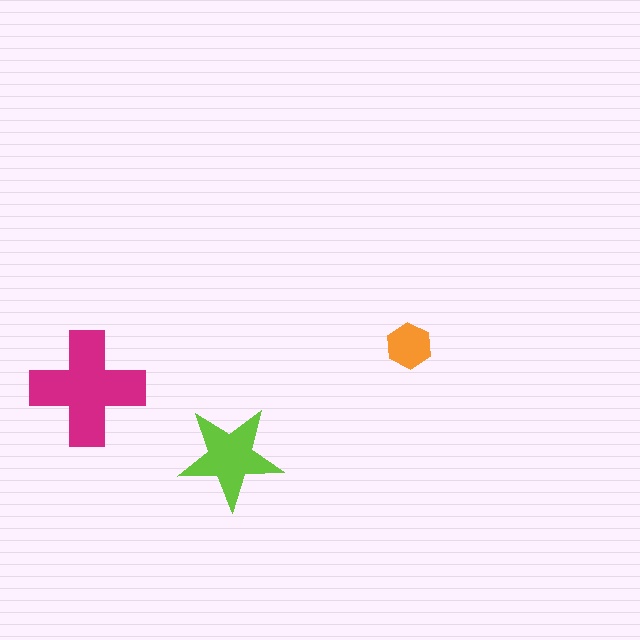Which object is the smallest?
The orange hexagon.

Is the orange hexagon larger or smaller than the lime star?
Smaller.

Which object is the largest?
The magenta cross.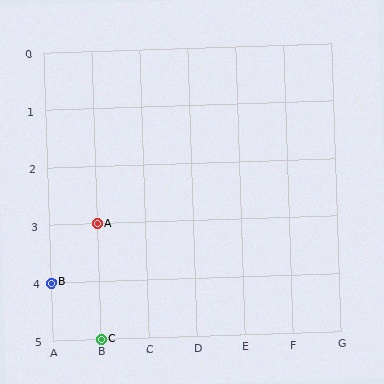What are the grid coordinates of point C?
Point C is at grid coordinates (B, 5).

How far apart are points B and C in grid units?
Points B and C are 1 column and 1 row apart (about 1.4 grid units diagonally).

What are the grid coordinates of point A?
Point A is at grid coordinates (B, 3).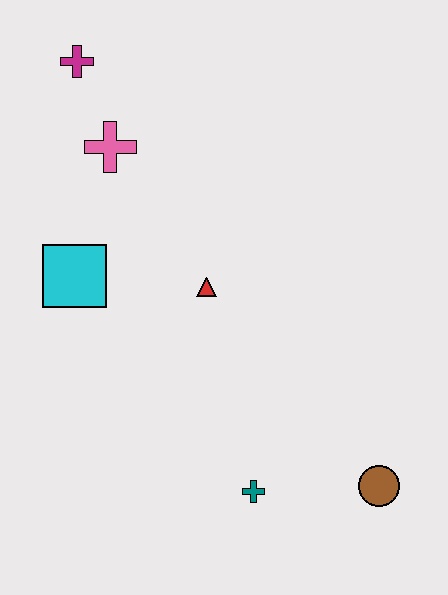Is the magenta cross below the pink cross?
No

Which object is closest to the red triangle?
The cyan square is closest to the red triangle.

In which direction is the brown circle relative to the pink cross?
The brown circle is below the pink cross.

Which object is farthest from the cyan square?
The brown circle is farthest from the cyan square.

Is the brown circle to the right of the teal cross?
Yes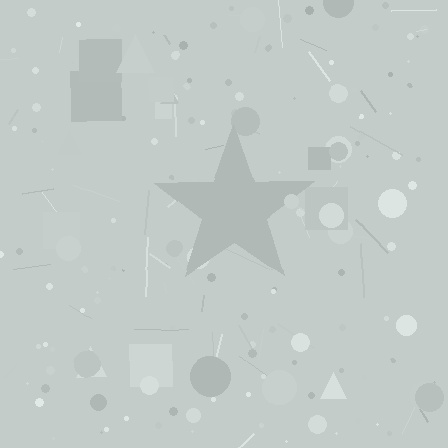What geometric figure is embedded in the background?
A star is embedded in the background.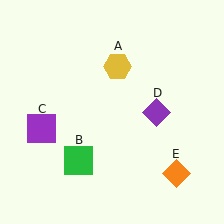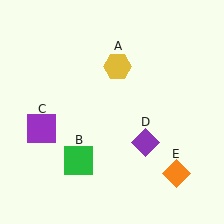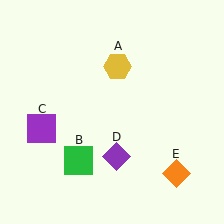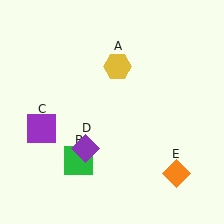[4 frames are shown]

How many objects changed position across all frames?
1 object changed position: purple diamond (object D).